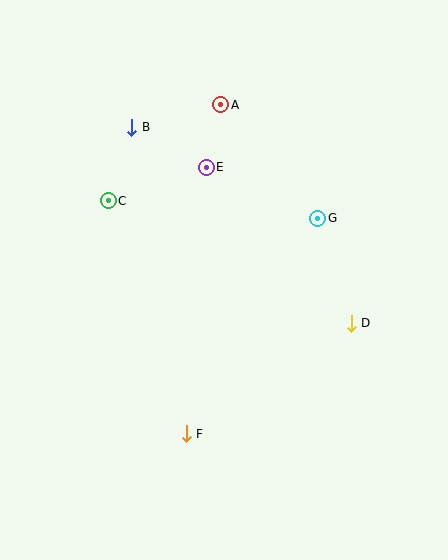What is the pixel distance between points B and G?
The distance between B and G is 207 pixels.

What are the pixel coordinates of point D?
Point D is at (351, 323).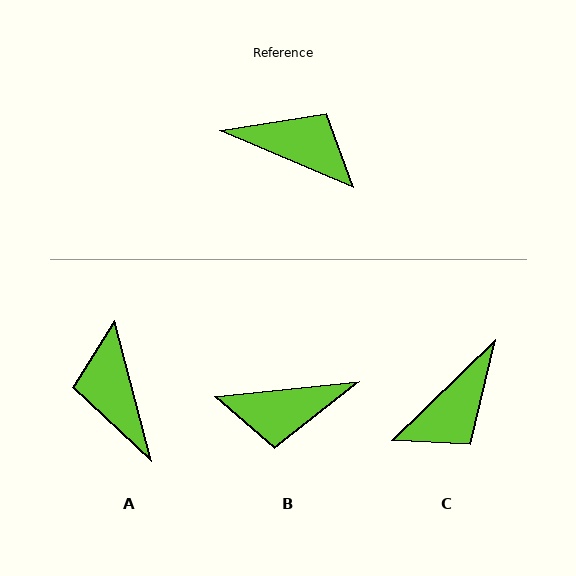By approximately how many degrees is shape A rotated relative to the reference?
Approximately 128 degrees counter-clockwise.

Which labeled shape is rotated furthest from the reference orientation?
B, about 151 degrees away.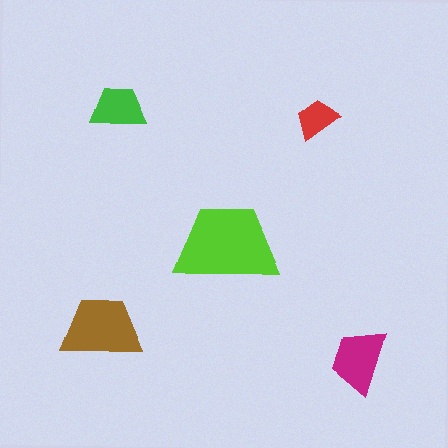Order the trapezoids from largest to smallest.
the lime one, the brown one, the magenta one, the green one, the red one.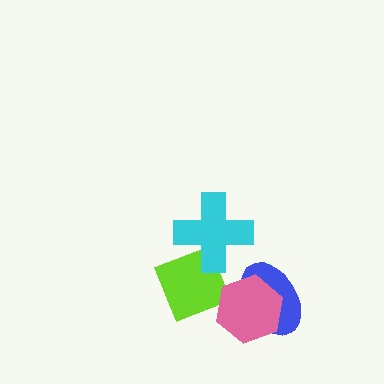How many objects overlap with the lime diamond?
2 objects overlap with the lime diamond.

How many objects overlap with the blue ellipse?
1 object overlaps with the blue ellipse.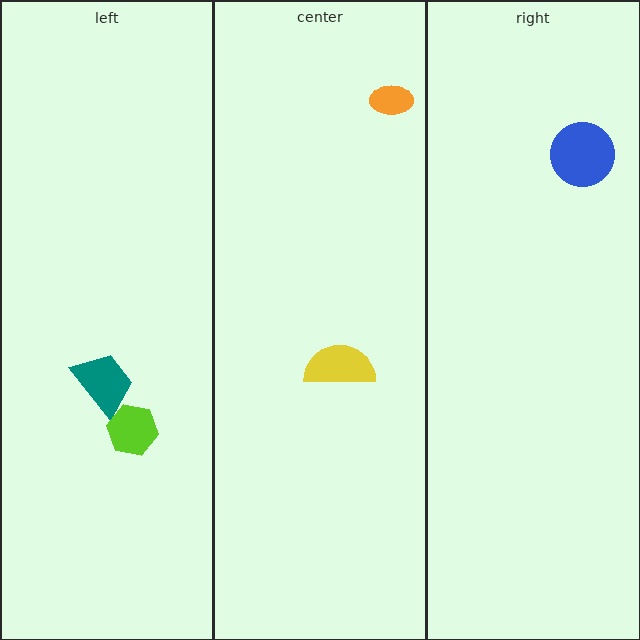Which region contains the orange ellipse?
The center region.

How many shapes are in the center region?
2.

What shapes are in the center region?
The yellow semicircle, the orange ellipse.